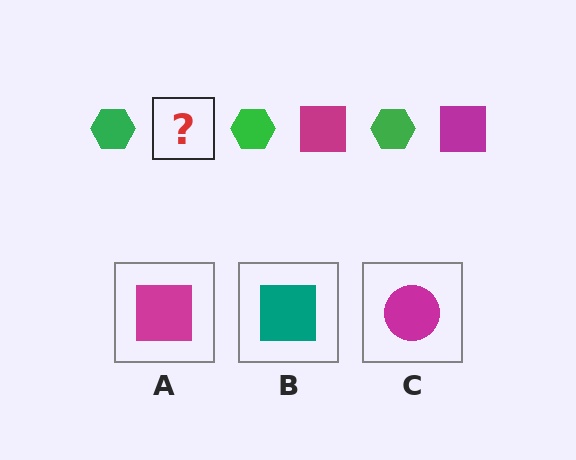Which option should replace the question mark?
Option A.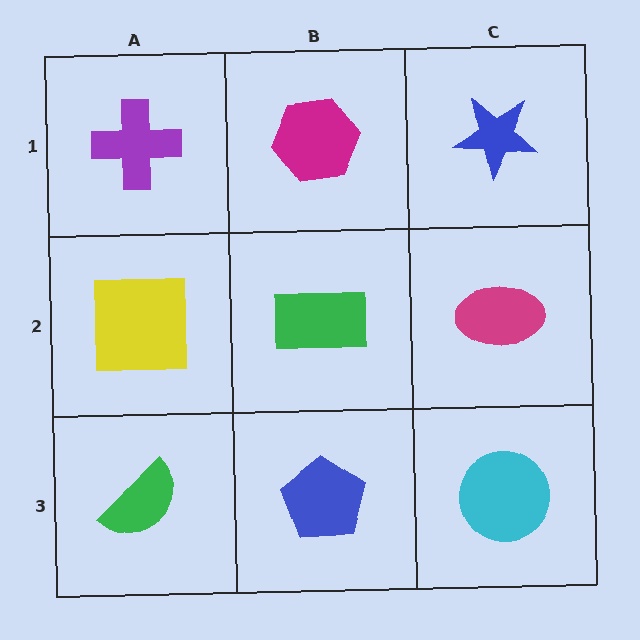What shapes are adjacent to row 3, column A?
A yellow square (row 2, column A), a blue pentagon (row 3, column B).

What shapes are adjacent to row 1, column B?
A green rectangle (row 2, column B), a purple cross (row 1, column A), a blue star (row 1, column C).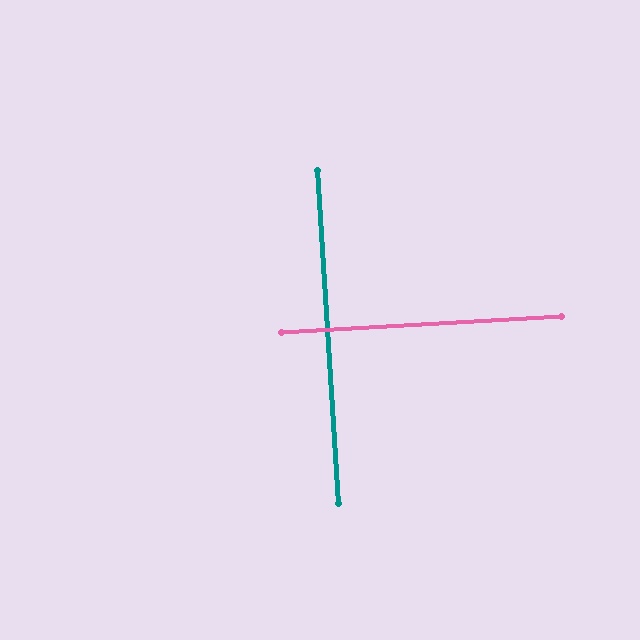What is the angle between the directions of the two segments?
Approximately 90 degrees.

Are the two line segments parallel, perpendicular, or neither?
Perpendicular — they meet at approximately 90°.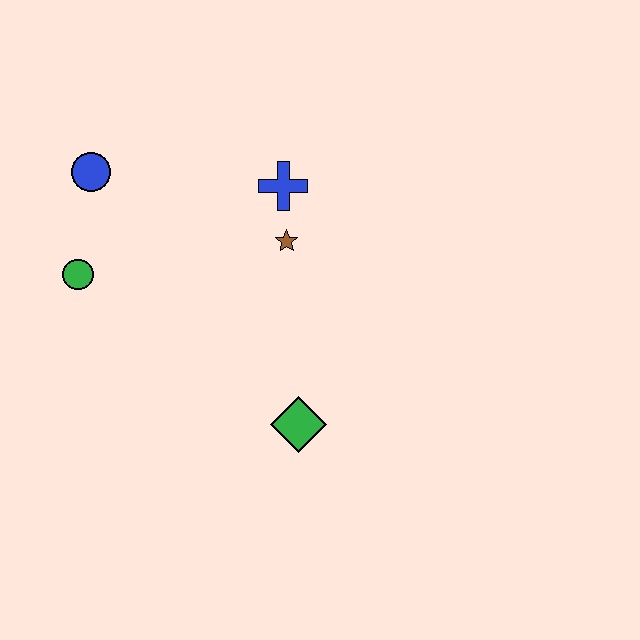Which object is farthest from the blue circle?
The green diamond is farthest from the blue circle.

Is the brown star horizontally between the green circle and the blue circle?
No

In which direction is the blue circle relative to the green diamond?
The blue circle is above the green diamond.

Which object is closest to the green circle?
The blue circle is closest to the green circle.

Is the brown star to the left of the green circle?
No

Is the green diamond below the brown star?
Yes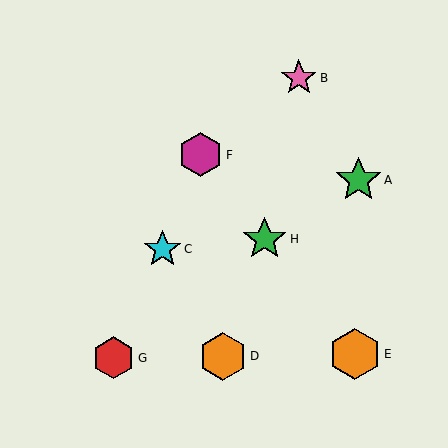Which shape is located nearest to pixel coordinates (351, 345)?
The orange hexagon (labeled E) at (355, 354) is nearest to that location.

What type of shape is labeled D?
Shape D is an orange hexagon.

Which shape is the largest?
The orange hexagon (labeled E) is the largest.